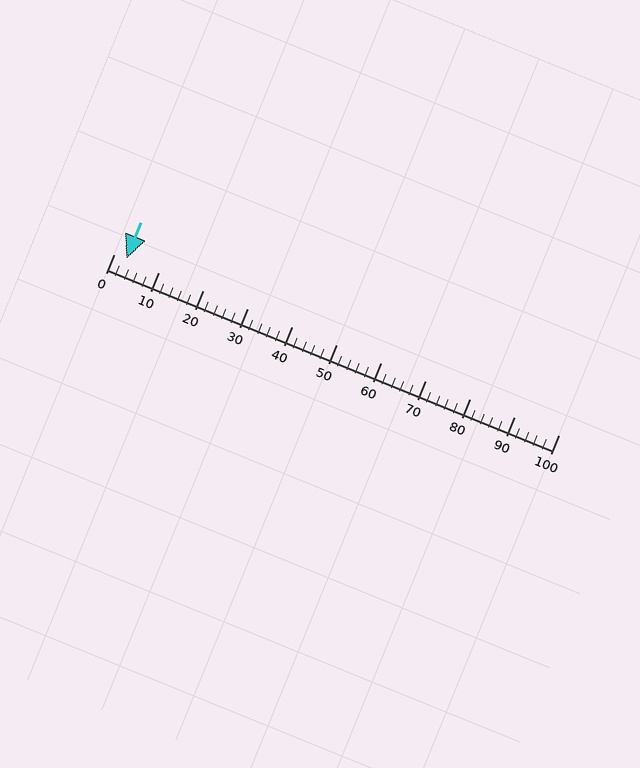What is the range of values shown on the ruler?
The ruler shows values from 0 to 100.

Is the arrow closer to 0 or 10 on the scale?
The arrow is closer to 0.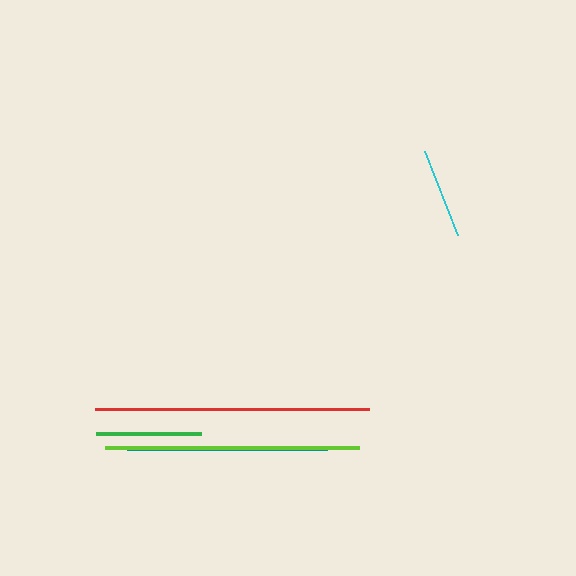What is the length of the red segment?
The red segment is approximately 274 pixels long.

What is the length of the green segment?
The green segment is approximately 106 pixels long.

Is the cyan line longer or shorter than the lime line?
The lime line is longer than the cyan line.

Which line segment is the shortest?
The cyan line is the shortest at approximately 90 pixels.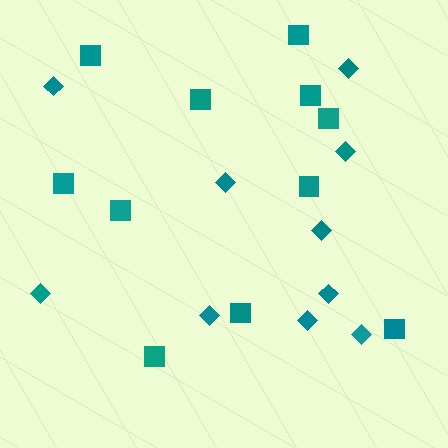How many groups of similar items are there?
There are 2 groups: one group of squares (11) and one group of diamonds (10).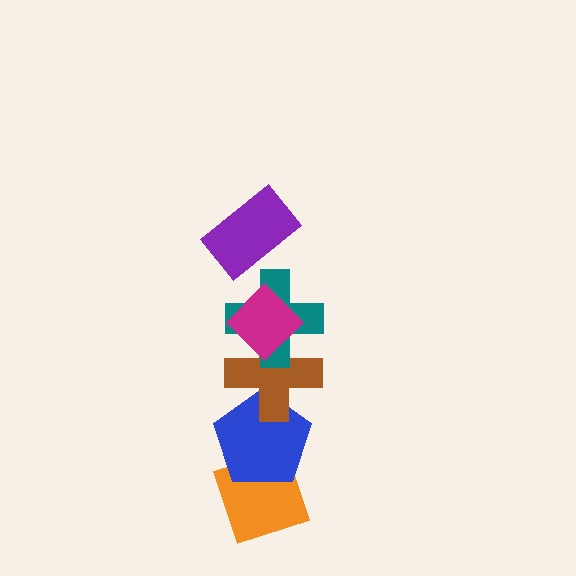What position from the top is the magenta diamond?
The magenta diamond is 2nd from the top.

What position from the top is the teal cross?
The teal cross is 3rd from the top.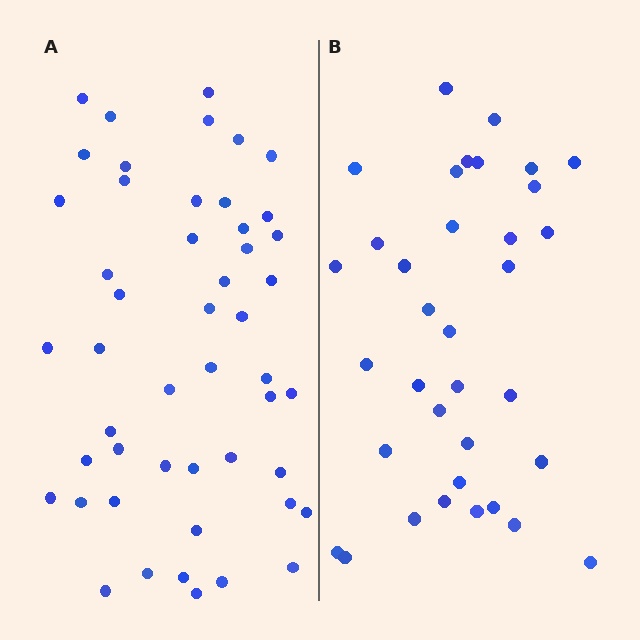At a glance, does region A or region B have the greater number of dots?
Region A (the left region) has more dots.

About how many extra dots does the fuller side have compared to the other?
Region A has approximately 15 more dots than region B.